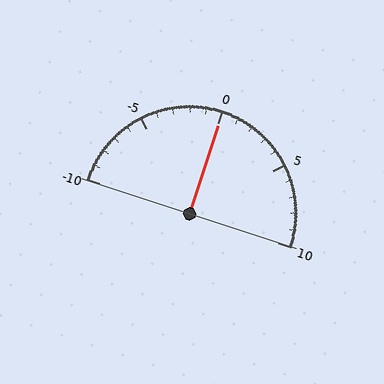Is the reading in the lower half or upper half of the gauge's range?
The reading is in the upper half of the range (-10 to 10).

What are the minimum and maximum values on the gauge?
The gauge ranges from -10 to 10.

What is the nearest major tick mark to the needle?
The nearest major tick mark is 0.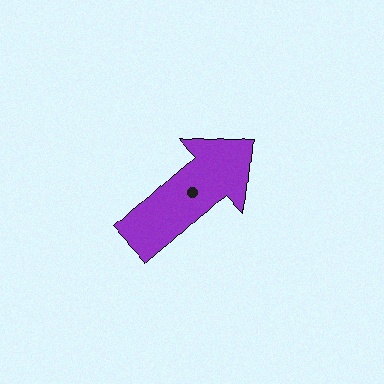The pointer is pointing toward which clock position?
Roughly 2 o'clock.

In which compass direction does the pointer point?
Northeast.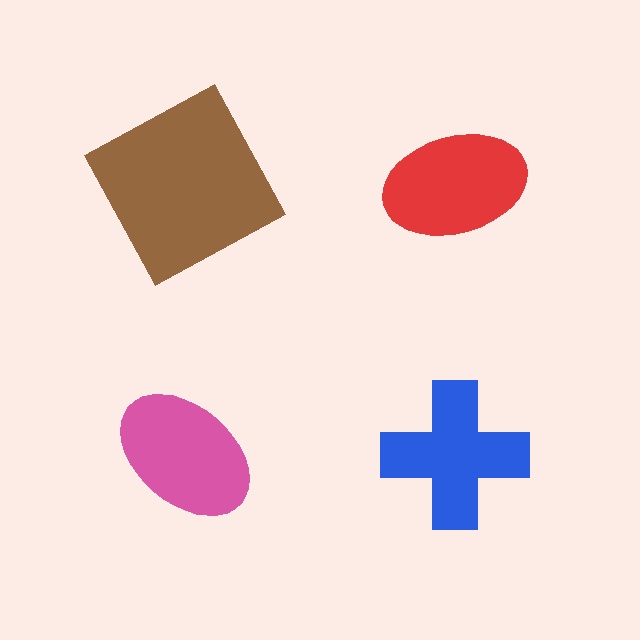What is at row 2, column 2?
A blue cross.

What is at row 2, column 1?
A pink ellipse.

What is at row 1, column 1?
A brown square.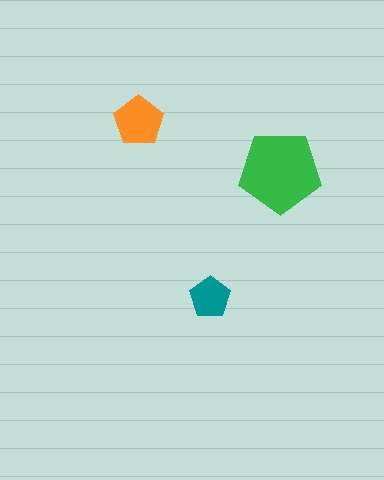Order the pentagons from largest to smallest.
the green one, the orange one, the teal one.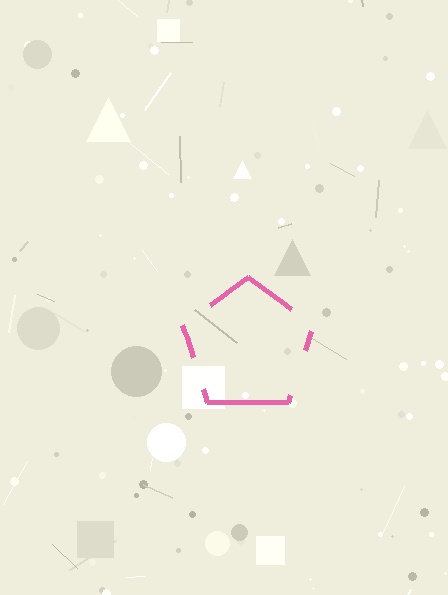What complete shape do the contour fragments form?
The contour fragments form a pentagon.